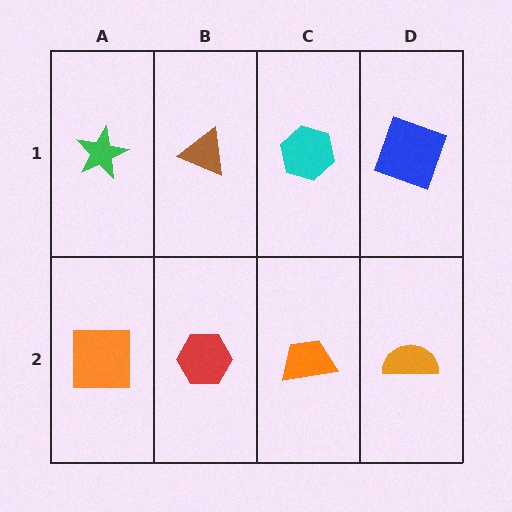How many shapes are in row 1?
4 shapes.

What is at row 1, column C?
A cyan hexagon.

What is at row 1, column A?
A green star.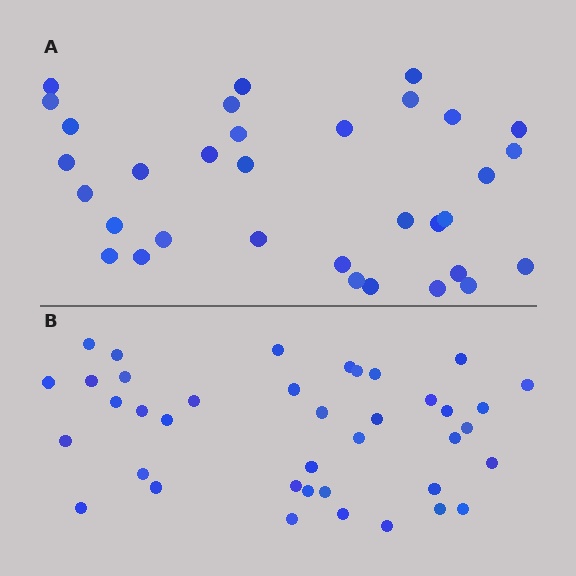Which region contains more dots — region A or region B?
Region B (the bottom region) has more dots.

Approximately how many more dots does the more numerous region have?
Region B has about 6 more dots than region A.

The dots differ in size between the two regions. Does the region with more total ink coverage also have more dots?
No. Region A has more total ink coverage because its dots are larger, but region B actually contains more individual dots. Total area can be misleading — the number of items is what matters here.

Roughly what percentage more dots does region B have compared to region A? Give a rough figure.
About 20% more.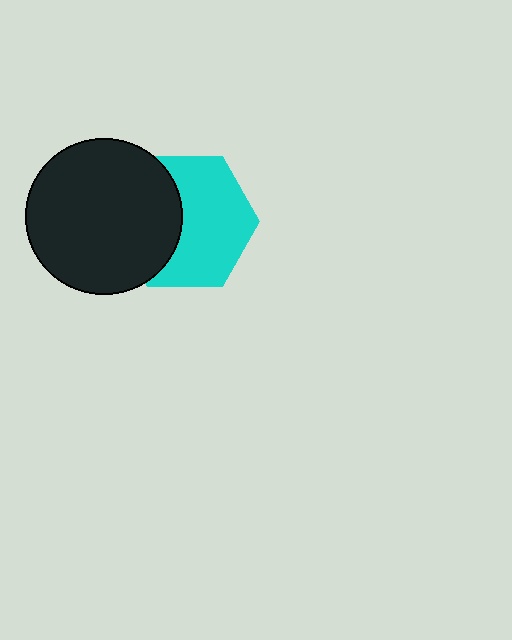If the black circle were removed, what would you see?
You would see the complete cyan hexagon.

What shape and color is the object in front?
The object in front is a black circle.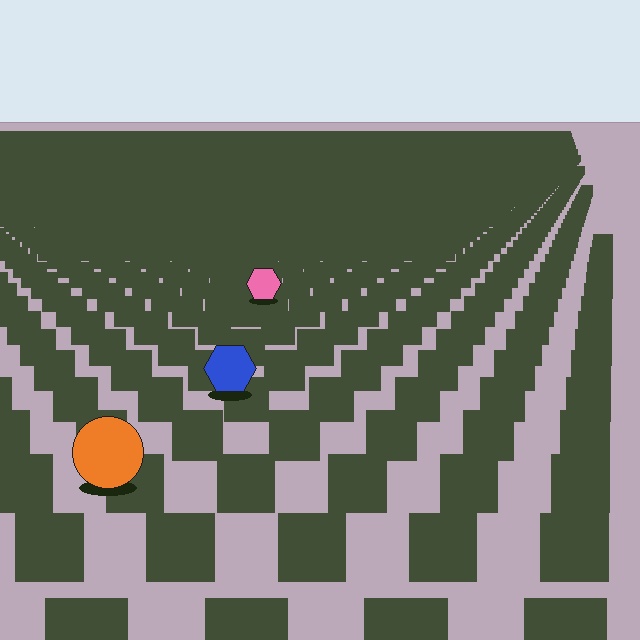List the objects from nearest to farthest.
From nearest to farthest: the orange circle, the blue hexagon, the pink hexagon.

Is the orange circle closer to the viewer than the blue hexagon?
Yes. The orange circle is closer — you can tell from the texture gradient: the ground texture is coarser near it.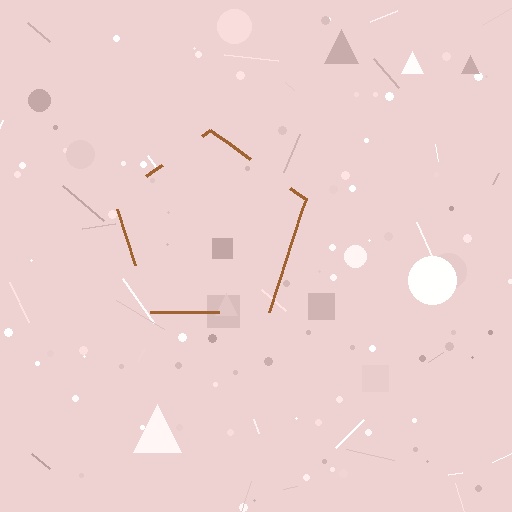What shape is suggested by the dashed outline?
The dashed outline suggests a pentagon.